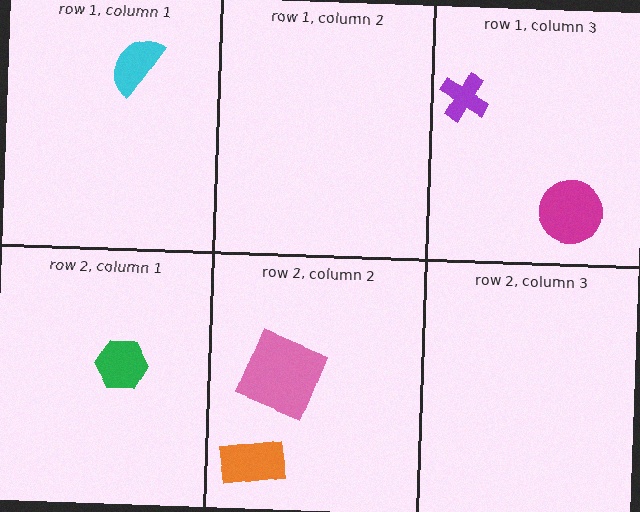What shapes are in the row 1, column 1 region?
The cyan semicircle.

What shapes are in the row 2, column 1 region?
The green hexagon.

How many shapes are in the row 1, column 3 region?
2.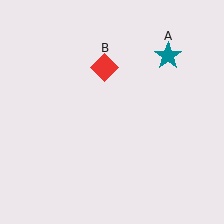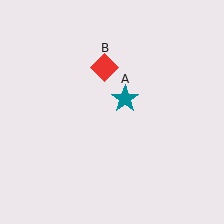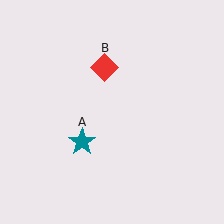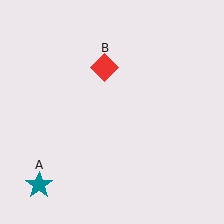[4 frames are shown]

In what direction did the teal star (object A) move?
The teal star (object A) moved down and to the left.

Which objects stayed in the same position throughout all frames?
Red diamond (object B) remained stationary.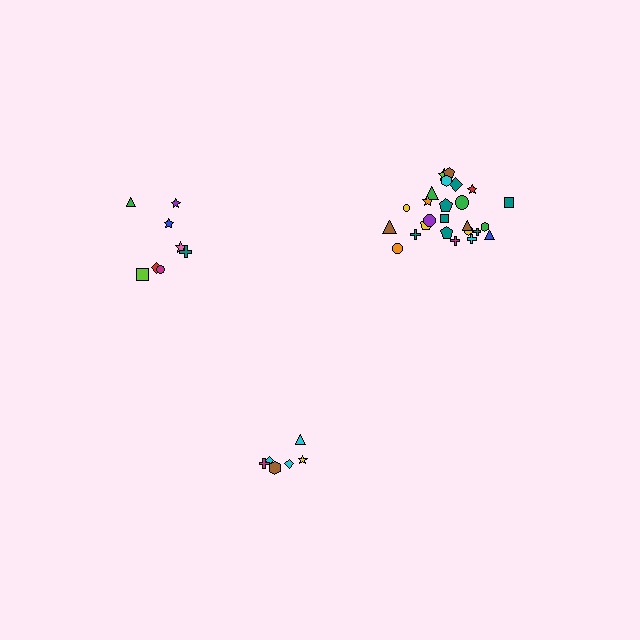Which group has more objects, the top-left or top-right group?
The top-right group.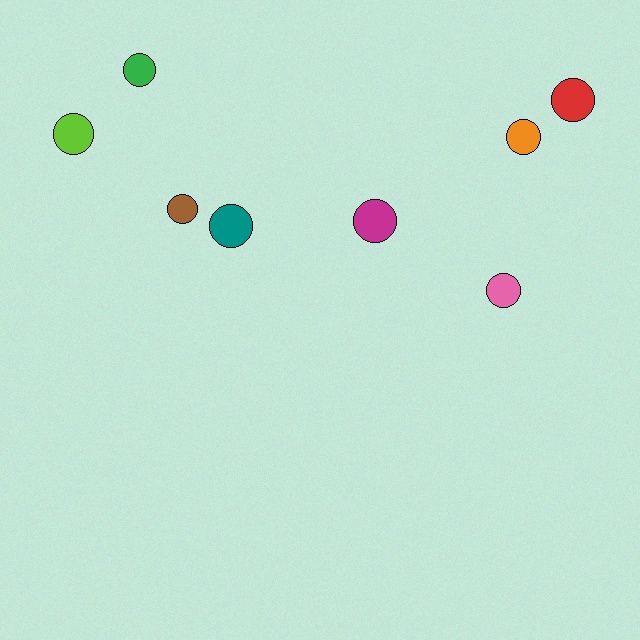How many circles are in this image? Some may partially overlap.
There are 8 circles.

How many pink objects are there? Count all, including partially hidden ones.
There is 1 pink object.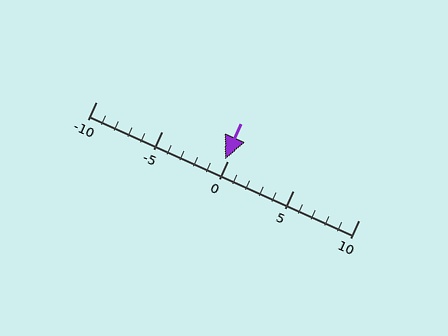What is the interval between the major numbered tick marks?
The major tick marks are spaced 5 units apart.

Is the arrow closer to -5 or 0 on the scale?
The arrow is closer to 0.